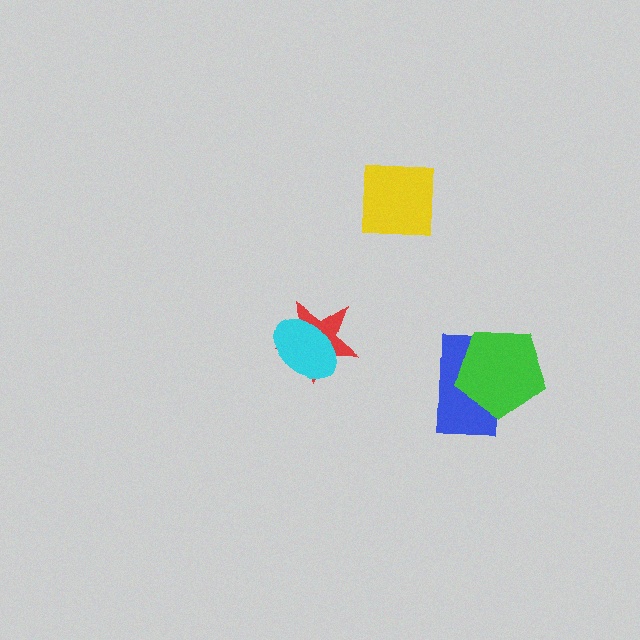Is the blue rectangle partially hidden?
Yes, it is partially covered by another shape.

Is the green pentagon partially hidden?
No, no other shape covers it.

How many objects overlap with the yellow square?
0 objects overlap with the yellow square.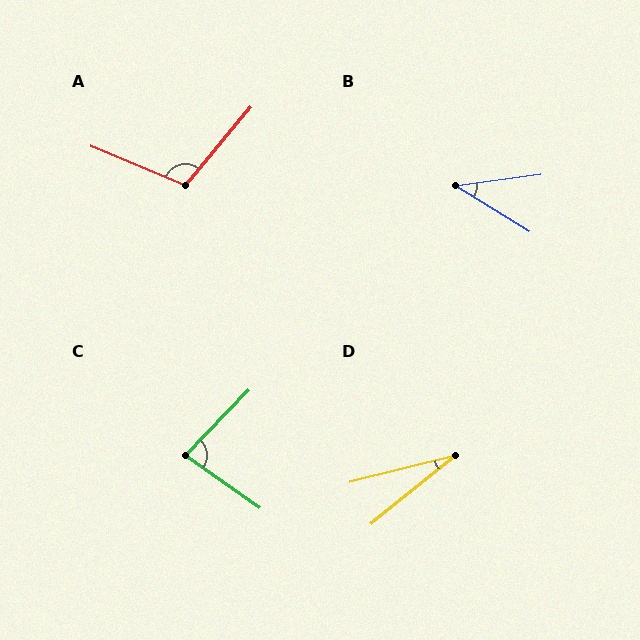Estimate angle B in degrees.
Approximately 39 degrees.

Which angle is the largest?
A, at approximately 107 degrees.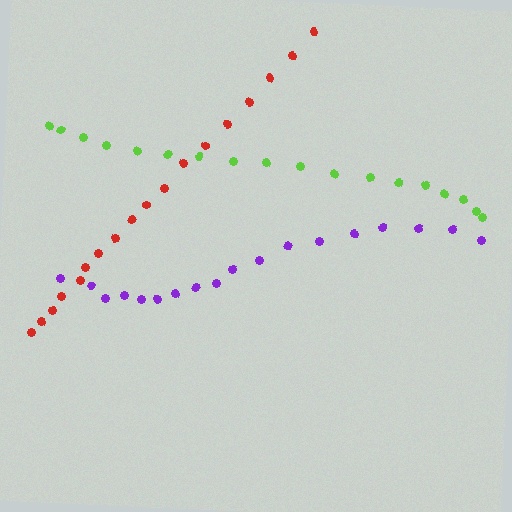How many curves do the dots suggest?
There are 3 distinct paths.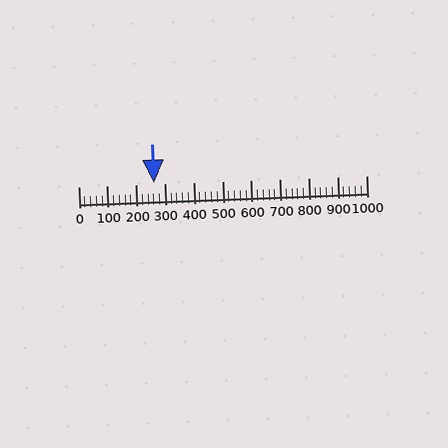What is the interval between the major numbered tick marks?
The major tick marks are spaced 100 units apart.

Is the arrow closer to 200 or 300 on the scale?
The arrow is closer to 300.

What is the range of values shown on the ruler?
The ruler shows values from 0 to 1000.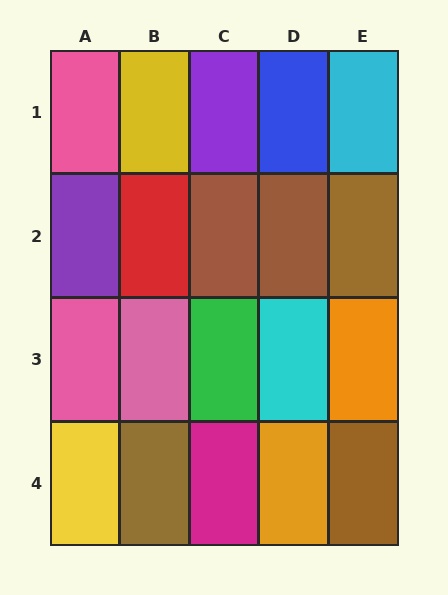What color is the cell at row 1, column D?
Blue.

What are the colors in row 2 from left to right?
Purple, red, brown, brown, brown.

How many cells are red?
1 cell is red.